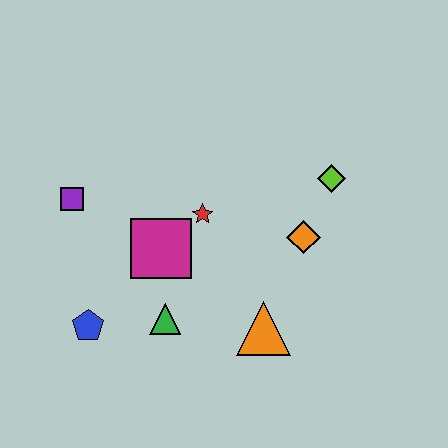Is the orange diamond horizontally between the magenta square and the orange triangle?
No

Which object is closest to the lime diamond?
The orange diamond is closest to the lime diamond.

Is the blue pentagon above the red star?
No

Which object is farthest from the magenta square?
The lime diamond is farthest from the magenta square.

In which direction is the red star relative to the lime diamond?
The red star is to the left of the lime diamond.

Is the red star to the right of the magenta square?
Yes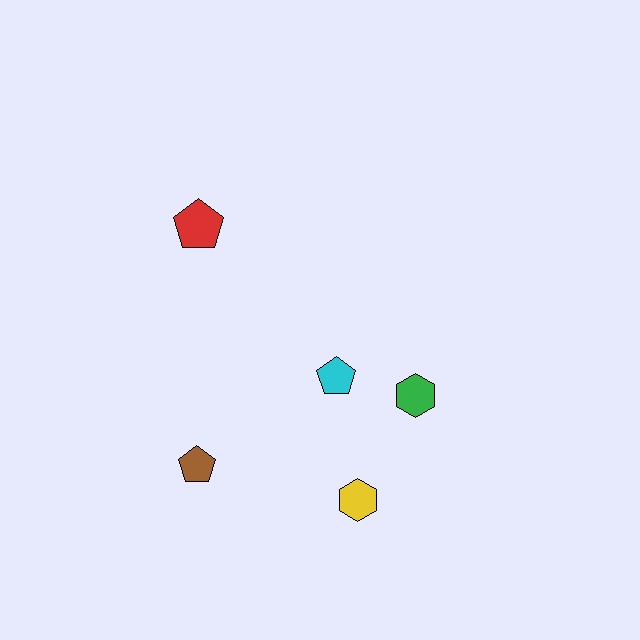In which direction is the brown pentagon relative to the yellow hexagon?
The brown pentagon is to the left of the yellow hexagon.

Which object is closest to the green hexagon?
The cyan pentagon is closest to the green hexagon.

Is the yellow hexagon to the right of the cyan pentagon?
Yes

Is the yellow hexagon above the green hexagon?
No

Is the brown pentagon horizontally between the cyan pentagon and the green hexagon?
No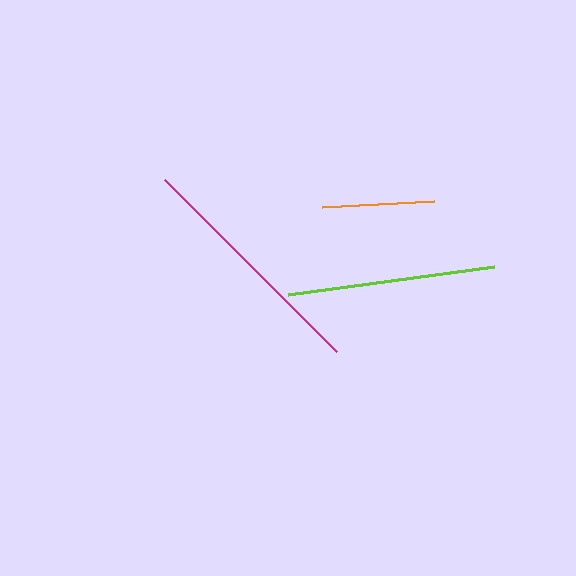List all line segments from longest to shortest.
From longest to shortest: magenta, lime, orange.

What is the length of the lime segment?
The lime segment is approximately 208 pixels long.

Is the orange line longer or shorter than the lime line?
The lime line is longer than the orange line.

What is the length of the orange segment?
The orange segment is approximately 112 pixels long.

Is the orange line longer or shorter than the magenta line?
The magenta line is longer than the orange line.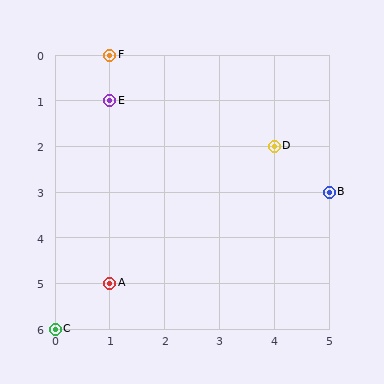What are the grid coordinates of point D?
Point D is at grid coordinates (4, 2).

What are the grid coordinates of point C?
Point C is at grid coordinates (0, 6).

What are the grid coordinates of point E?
Point E is at grid coordinates (1, 1).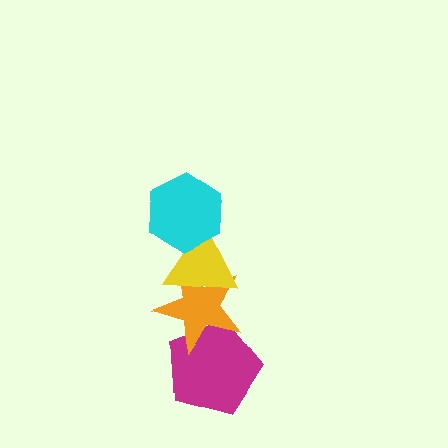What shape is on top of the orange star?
The yellow triangle is on top of the orange star.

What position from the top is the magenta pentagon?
The magenta pentagon is 4th from the top.